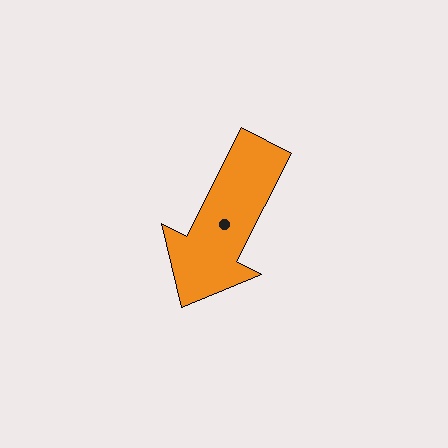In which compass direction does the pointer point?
Southwest.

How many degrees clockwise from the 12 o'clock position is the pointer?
Approximately 207 degrees.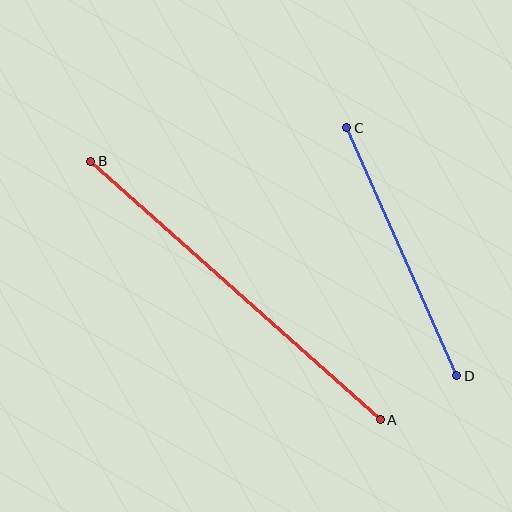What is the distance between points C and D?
The distance is approximately 271 pixels.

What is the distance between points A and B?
The distance is approximately 388 pixels.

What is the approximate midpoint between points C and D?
The midpoint is at approximately (402, 252) pixels.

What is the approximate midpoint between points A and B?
The midpoint is at approximately (236, 291) pixels.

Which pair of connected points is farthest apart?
Points A and B are farthest apart.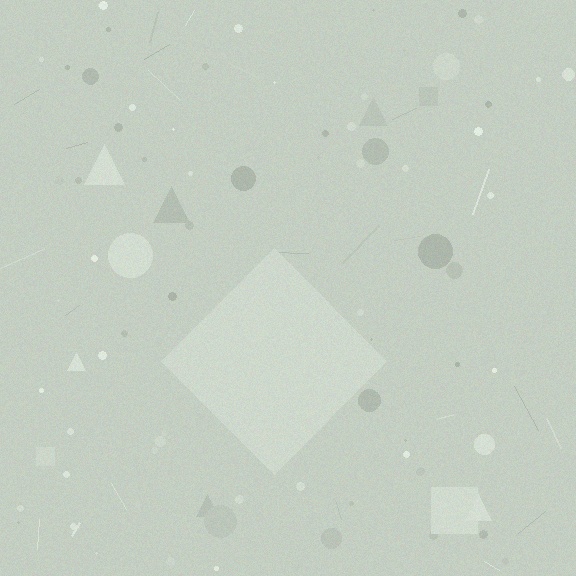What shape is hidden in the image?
A diamond is hidden in the image.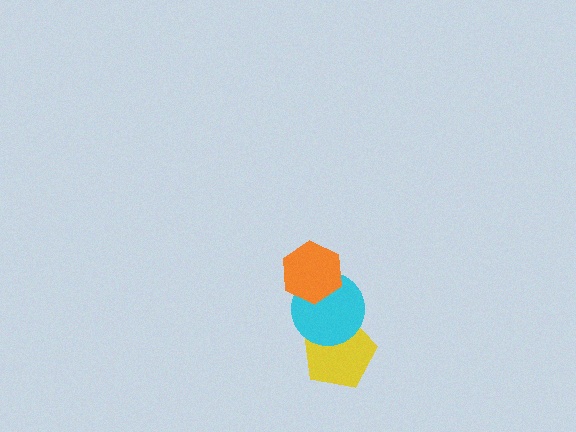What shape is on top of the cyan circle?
The orange hexagon is on top of the cyan circle.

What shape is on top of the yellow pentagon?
The cyan circle is on top of the yellow pentagon.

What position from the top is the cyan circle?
The cyan circle is 2nd from the top.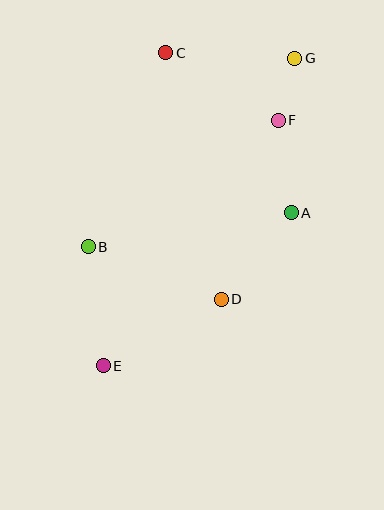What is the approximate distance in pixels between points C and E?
The distance between C and E is approximately 319 pixels.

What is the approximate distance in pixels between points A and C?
The distance between A and C is approximately 203 pixels.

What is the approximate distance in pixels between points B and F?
The distance between B and F is approximately 228 pixels.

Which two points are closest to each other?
Points F and G are closest to each other.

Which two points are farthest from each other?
Points E and G are farthest from each other.